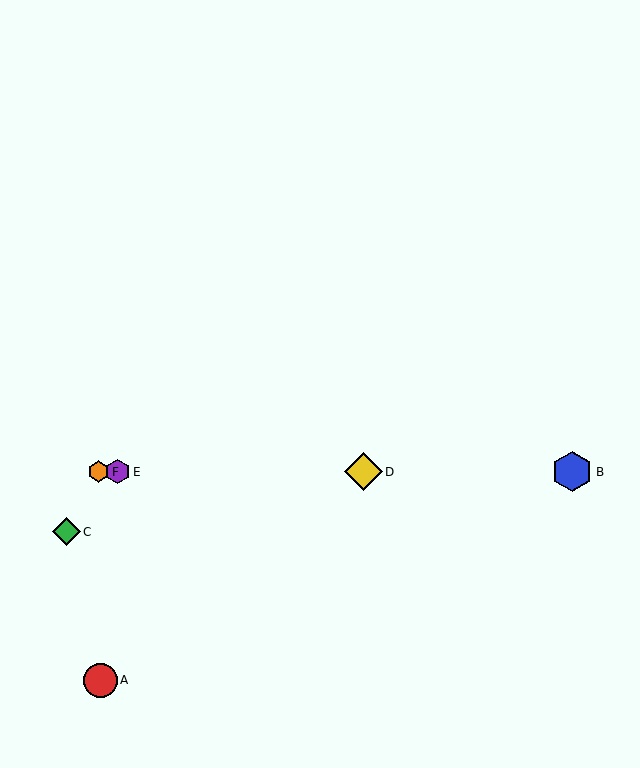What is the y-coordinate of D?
Object D is at y≈472.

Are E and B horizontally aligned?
Yes, both are at y≈472.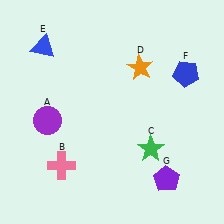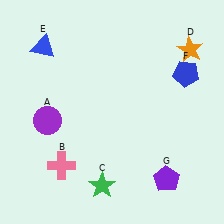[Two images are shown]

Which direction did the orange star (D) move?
The orange star (D) moved right.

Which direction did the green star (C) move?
The green star (C) moved left.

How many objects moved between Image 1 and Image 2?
2 objects moved between the two images.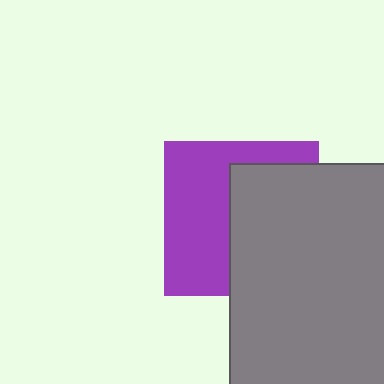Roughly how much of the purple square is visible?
About half of it is visible (roughly 51%).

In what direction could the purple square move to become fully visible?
The purple square could move left. That would shift it out from behind the gray rectangle entirely.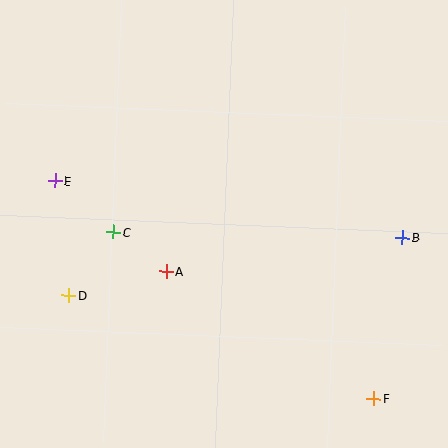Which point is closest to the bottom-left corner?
Point D is closest to the bottom-left corner.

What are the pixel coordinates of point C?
Point C is at (113, 232).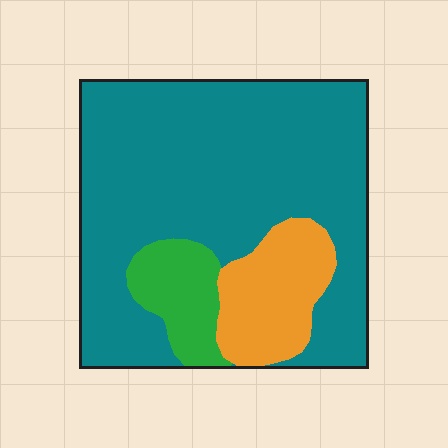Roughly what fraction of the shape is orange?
Orange covers roughly 15% of the shape.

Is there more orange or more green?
Orange.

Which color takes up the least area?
Green, at roughly 10%.